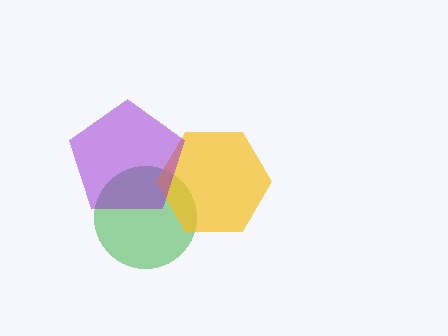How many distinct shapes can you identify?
There are 3 distinct shapes: a green circle, a yellow hexagon, a purple pentagon.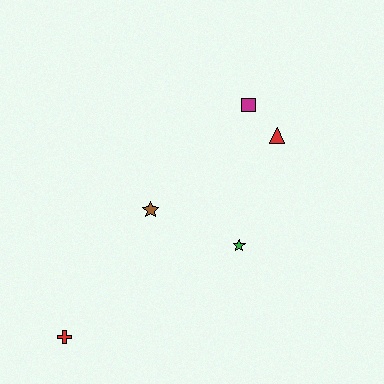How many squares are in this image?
There is 1 square.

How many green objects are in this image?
There is 1 green object.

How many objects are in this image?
There are 5 objects.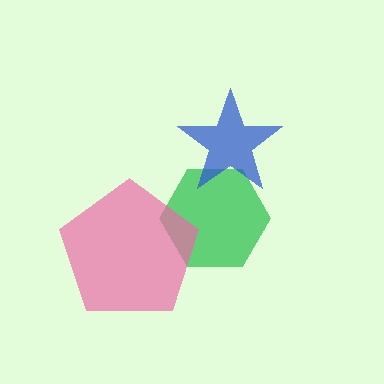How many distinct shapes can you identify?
There are 3 distinct shapes: a green hexagon, a pink pentagon, a blue star.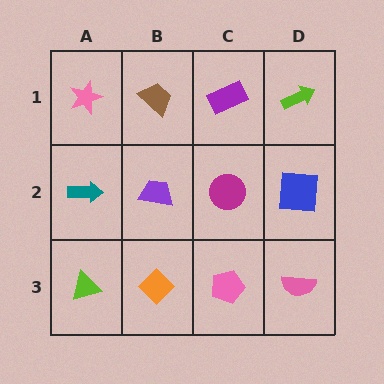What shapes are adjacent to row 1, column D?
A blue square (row 2, column D), a purple rectangle (row 1, column C).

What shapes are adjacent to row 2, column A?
A pink star (row 1, column A), a lime triangle (row 3, column A), a purple trapezoid (row 2, column B).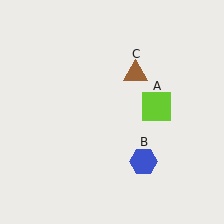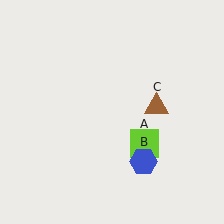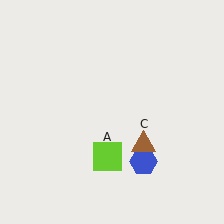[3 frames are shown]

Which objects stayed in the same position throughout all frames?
Blue hexagon (object B) remained stationary.